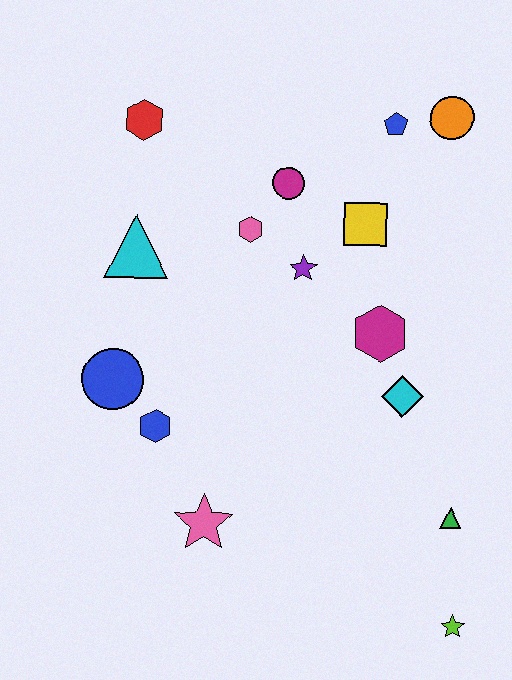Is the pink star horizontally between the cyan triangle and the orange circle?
Yes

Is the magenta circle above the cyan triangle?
Yes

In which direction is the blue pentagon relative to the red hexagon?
The blue pentagon is to the right of the red hexagon.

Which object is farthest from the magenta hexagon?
The red hexagon is farthest from the magenta hexagon.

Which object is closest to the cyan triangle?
The pink hexagon is closest to the cyan triangle.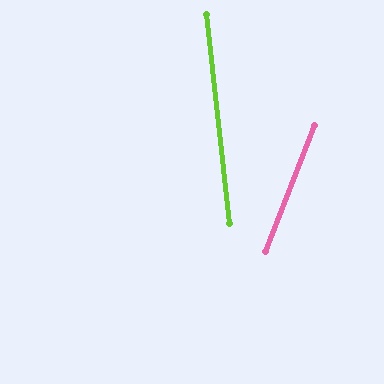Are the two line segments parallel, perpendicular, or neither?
Neither parallel nor perpendicular — they differ by about 27°.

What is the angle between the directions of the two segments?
Approximately 27 degrees.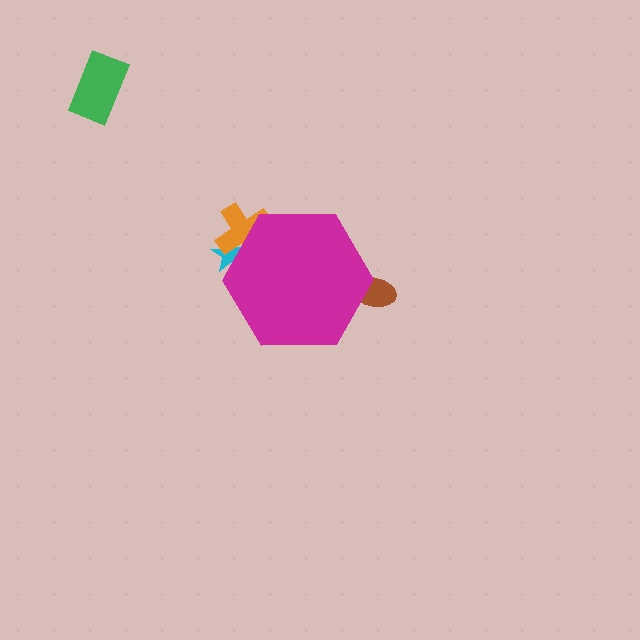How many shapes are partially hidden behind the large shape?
3 shapes are partially hidden.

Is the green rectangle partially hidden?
No, the green rectangle is fully visible.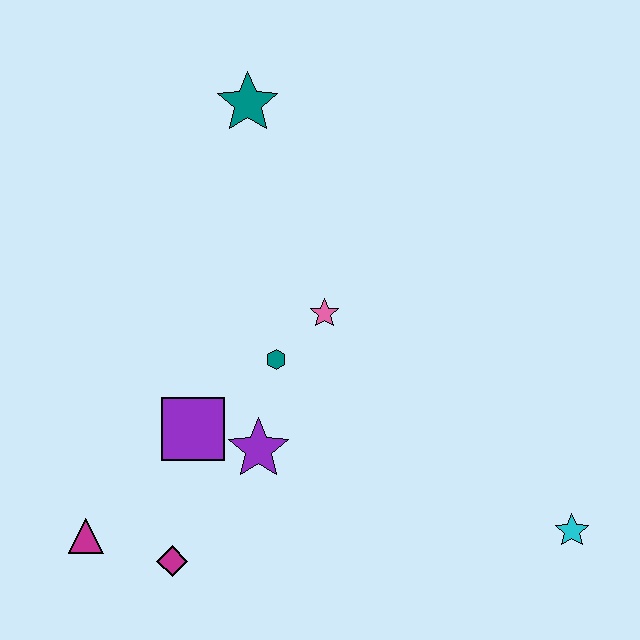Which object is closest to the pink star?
The teal hexagon is closest to the pink star.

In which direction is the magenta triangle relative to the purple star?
The magenta triangle is to the left of the purple star.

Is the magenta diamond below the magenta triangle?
Yes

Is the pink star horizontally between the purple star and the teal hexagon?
No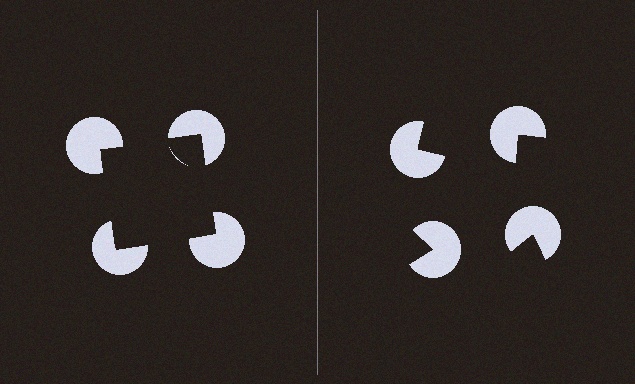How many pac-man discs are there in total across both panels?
8 — 4 on each side.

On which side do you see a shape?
An illusory square appears on the left side. On the right side the wedge cuts are rotated, so no coherent shape forms.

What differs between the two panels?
The pac-man discs are positioned identically on both sides; only the wedge orientations differ. On the left they align to a square; on the right they are misaligned.